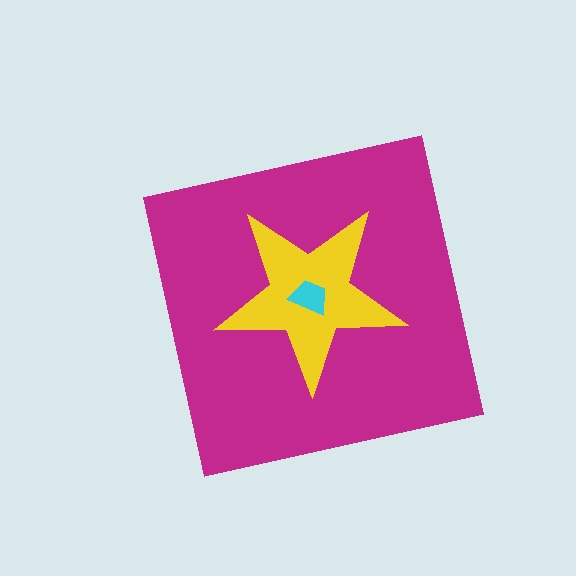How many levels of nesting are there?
3.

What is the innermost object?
The cyan trapezoid.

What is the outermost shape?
The magenta square.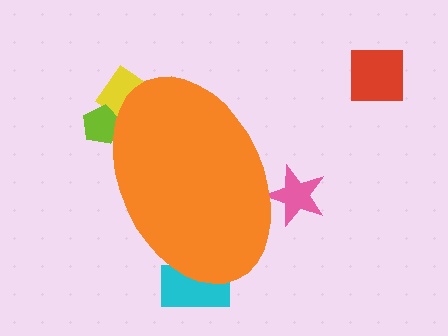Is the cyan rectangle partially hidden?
Yes, the cyan rectangle is partially hidden behind the orange ellipse.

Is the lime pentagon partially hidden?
Yes, the lime pentagon is partially hidden behind the orange ellipse.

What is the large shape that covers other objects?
An orange ellipse.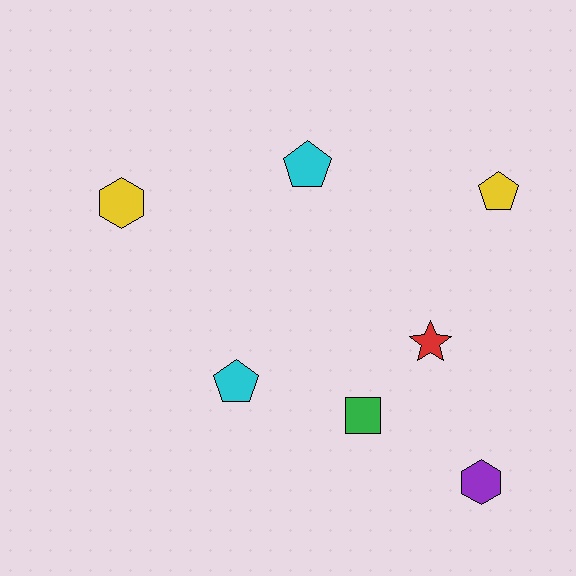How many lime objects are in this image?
There are no lime objects.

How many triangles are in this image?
There are no triangles.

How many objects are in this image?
There are 7 objects.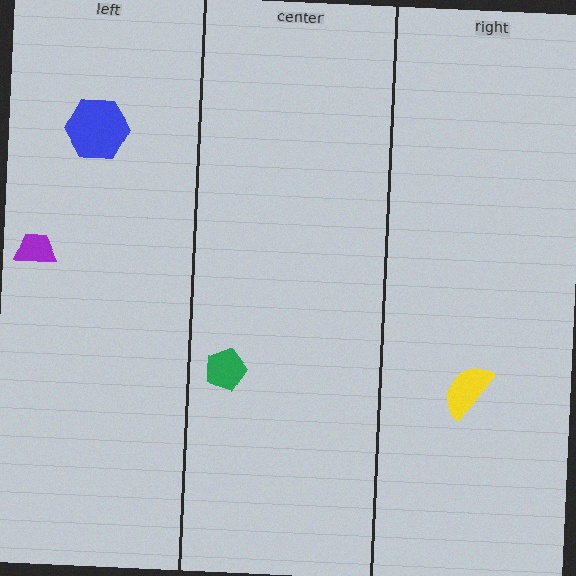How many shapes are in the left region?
2.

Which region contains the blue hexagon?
The left region.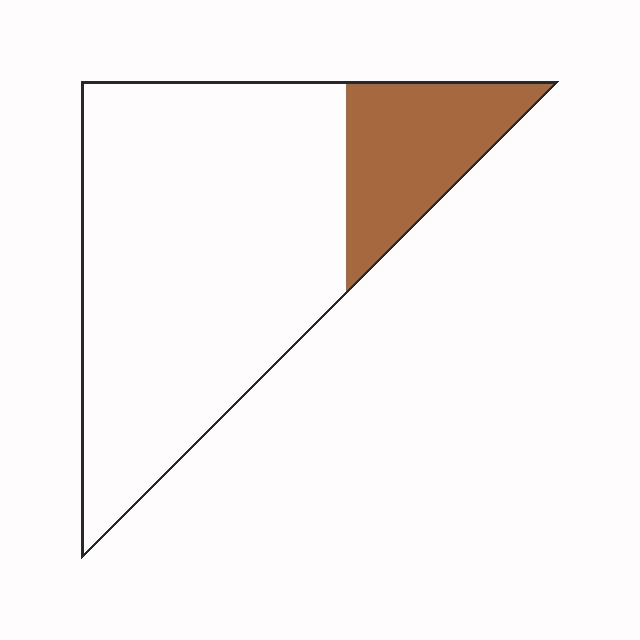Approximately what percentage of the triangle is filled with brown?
Approximately 20%.